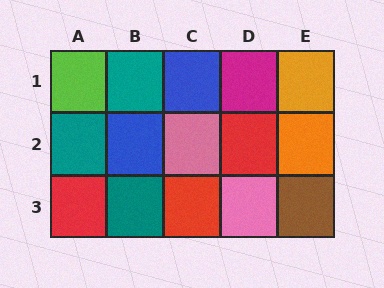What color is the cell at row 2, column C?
Pink.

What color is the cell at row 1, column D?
Magenta.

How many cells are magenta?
1 cell is magenta.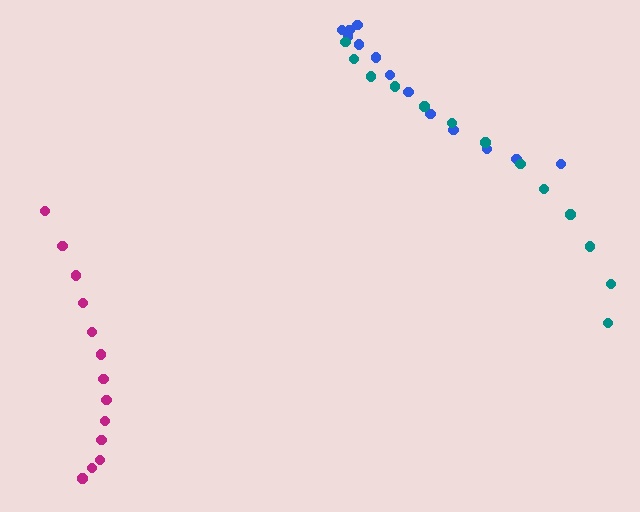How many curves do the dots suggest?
There are 3 distinct paths.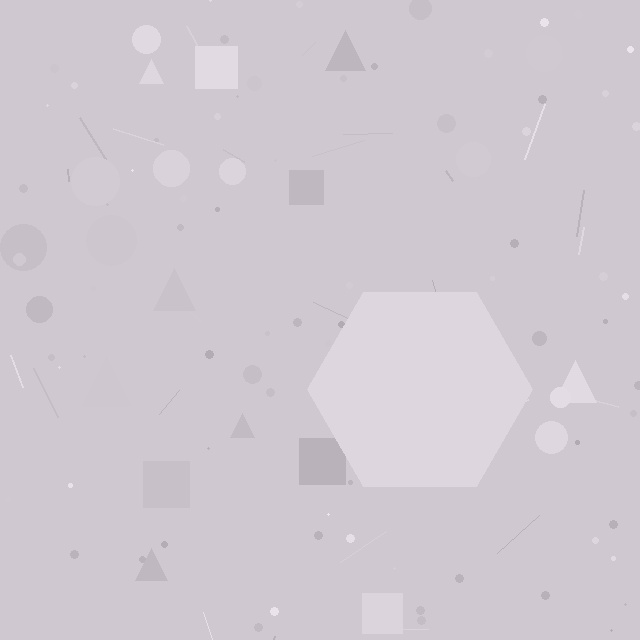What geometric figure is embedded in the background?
A hexagon is embedded in the background.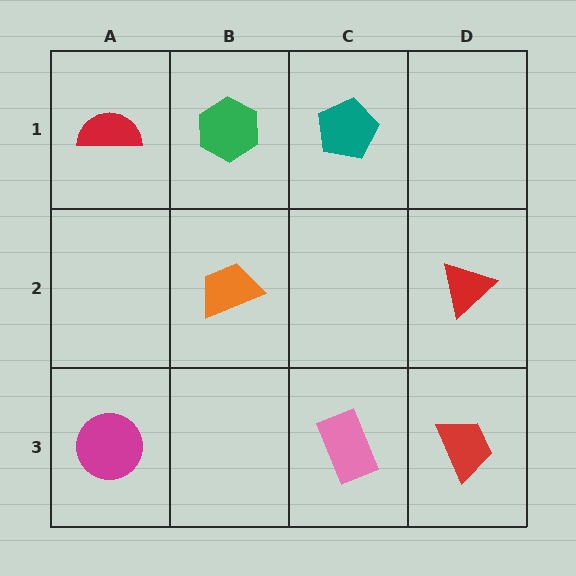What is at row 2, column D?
A red triangle.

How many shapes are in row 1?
3 shapes.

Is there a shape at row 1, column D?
No, that cell is empty.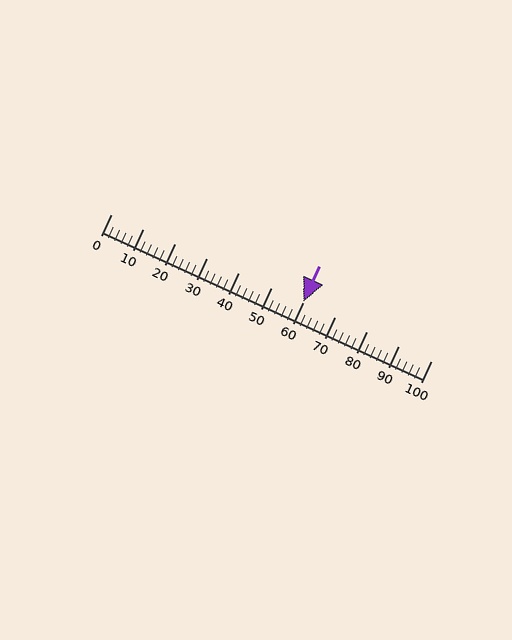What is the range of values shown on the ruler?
The ruler shows values from 0 to 100.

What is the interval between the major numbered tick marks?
The major tick marks are spaced 10 units apart.